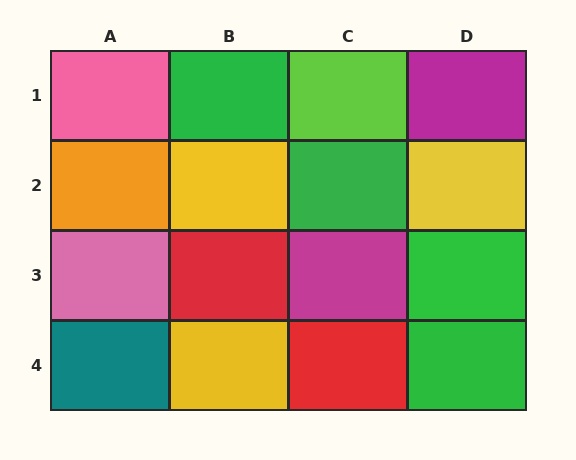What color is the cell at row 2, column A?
Orange.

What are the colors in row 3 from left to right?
Pink, red, magenta, green.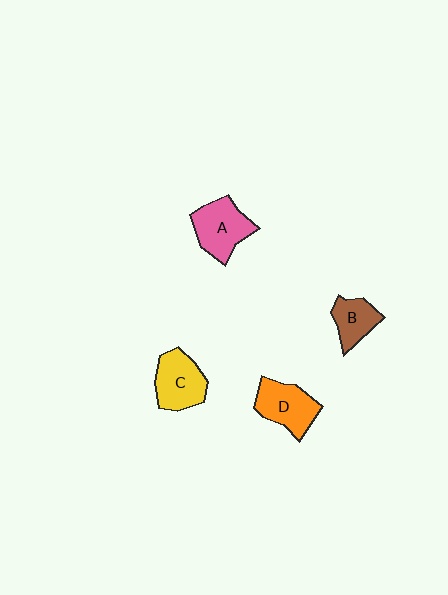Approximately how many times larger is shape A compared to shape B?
Approximately 1.5 times.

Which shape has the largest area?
Shape A (pink).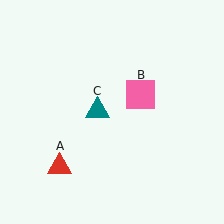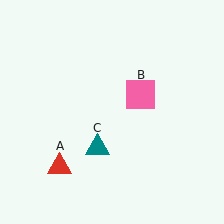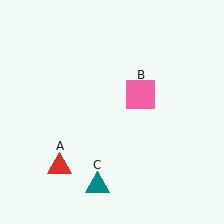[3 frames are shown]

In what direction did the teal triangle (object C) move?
The teal triangle (object C) moved down.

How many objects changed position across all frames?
1 object changed position: teal triangle (object C).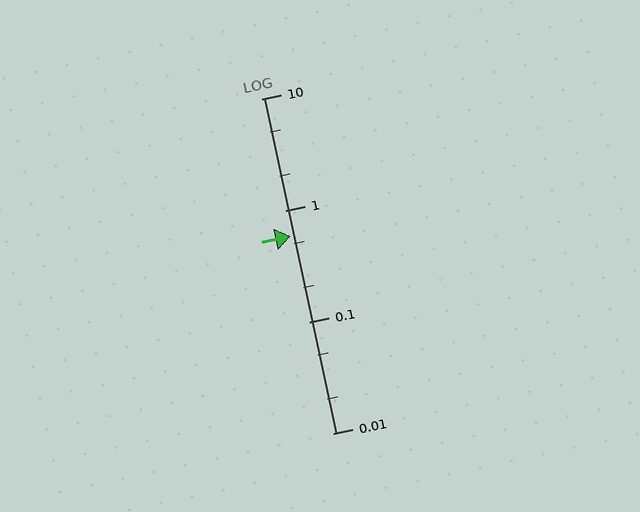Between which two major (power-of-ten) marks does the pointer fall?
The pointer is between 0.1 and 1.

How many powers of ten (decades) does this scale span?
The scale spans 3 decades, from 0.01 to 10.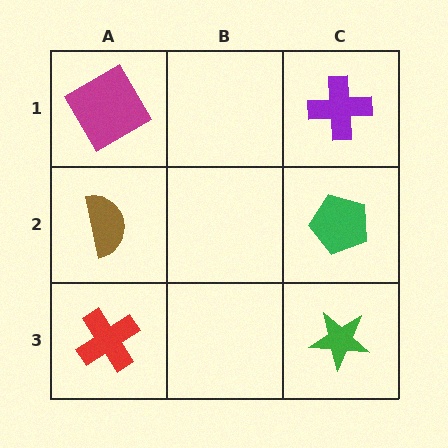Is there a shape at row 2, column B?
No, that cell is empty.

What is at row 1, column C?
A purple cross.